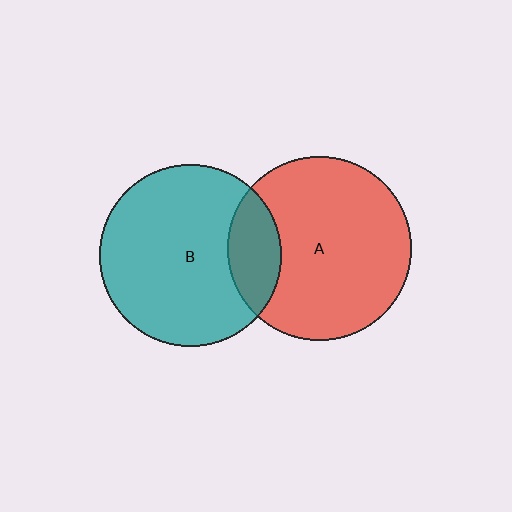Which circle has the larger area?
Circle A (red).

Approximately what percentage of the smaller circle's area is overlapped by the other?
Approximately 20%.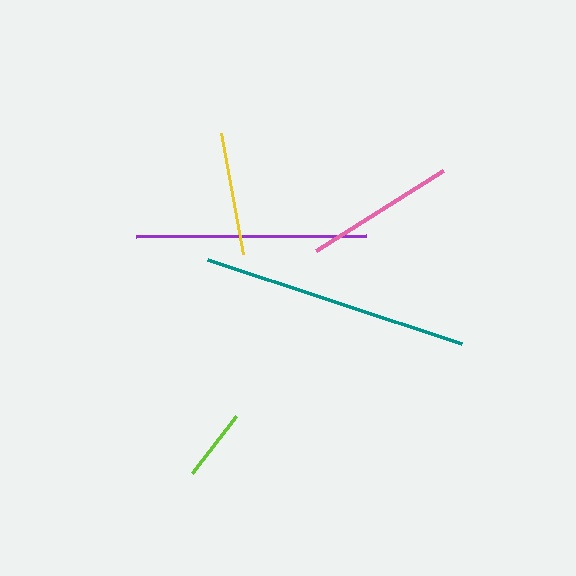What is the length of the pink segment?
The pink segment is approximately 151 pixels long.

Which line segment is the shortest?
The lime line is the shortest at approximately 72 pixels.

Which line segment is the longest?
The teal line is the longest at approximately 268 pixels.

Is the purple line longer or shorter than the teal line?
The teal line is longer than the purple line.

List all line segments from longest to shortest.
From longest to shortest: teal, purple, pink, yellow, lime.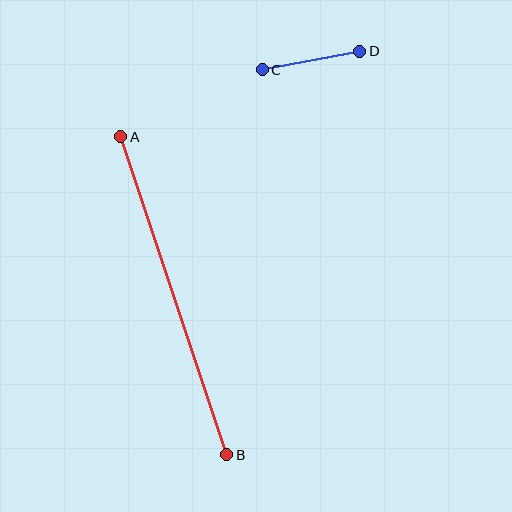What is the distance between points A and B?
The distance is approximately 336 pixels.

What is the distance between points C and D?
The distance is approximately 99 pixels.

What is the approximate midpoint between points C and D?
The midpoint is at approximately (311, 61) pixels.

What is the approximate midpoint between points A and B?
The midpoint is at approximately (174, 296) pixels.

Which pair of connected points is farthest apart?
Points A and B are farthest apart.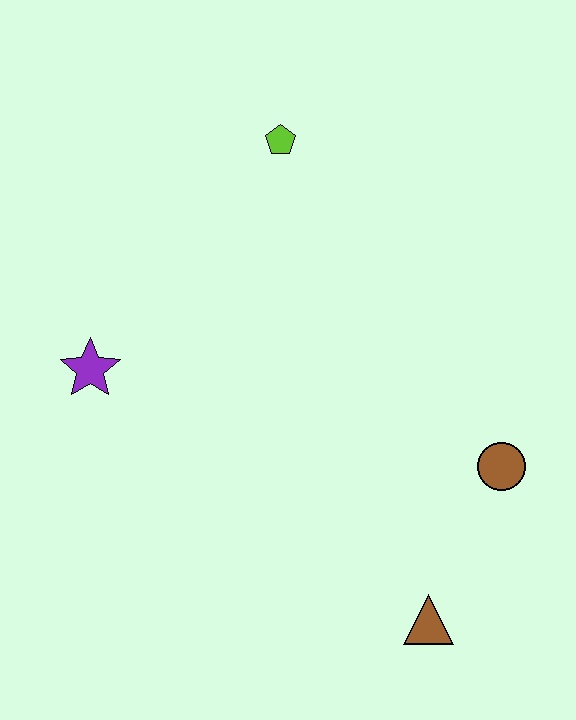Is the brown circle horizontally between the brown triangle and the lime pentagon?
No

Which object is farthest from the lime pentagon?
The brown triangle is farthest from the lime pentagon.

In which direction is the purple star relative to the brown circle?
The purple star is to the left of the brown circle.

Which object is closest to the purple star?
The lime pentagon is closest to the purple star.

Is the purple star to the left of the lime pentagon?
Yes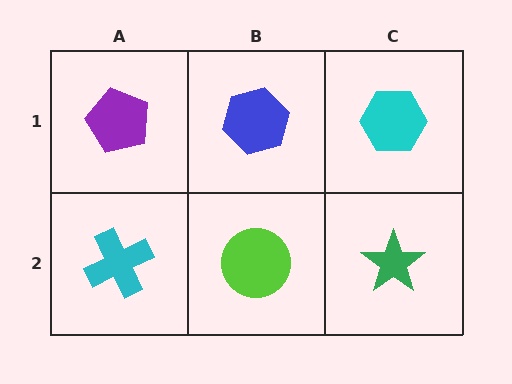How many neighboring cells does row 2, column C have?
2.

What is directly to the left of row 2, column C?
A lime circle.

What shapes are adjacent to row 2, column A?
A purple pentagon (row 1, column A), a lime circle (row 2, column B).